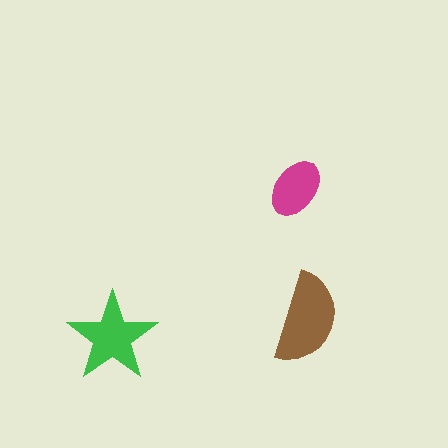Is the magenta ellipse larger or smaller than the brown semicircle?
Smaller.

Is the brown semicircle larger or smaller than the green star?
Larger.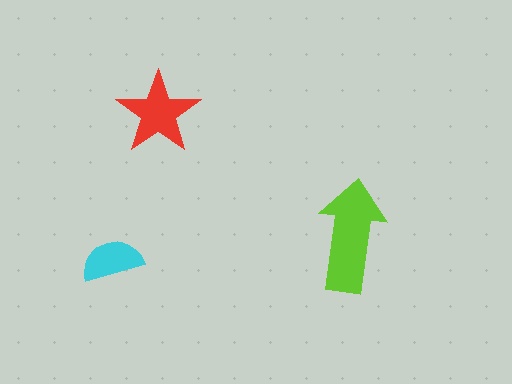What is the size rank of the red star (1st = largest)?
2nd.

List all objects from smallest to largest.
The cyan semicircle, the red star, the lime arrow.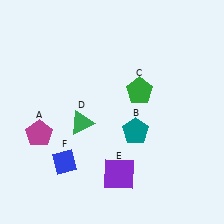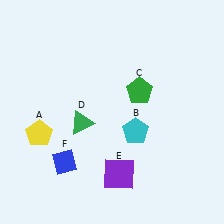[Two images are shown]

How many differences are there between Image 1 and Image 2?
There are 2 differences between the two images.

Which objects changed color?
A changed from magenta to yellow. B changed from teal to cyan.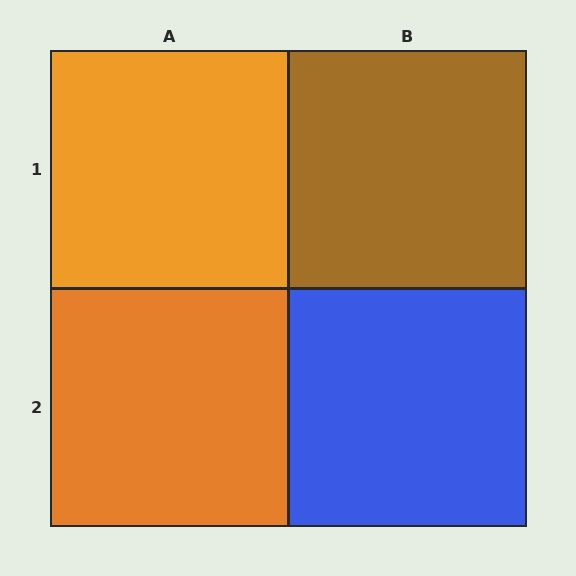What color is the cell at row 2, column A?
Orange.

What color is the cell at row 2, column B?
Blue.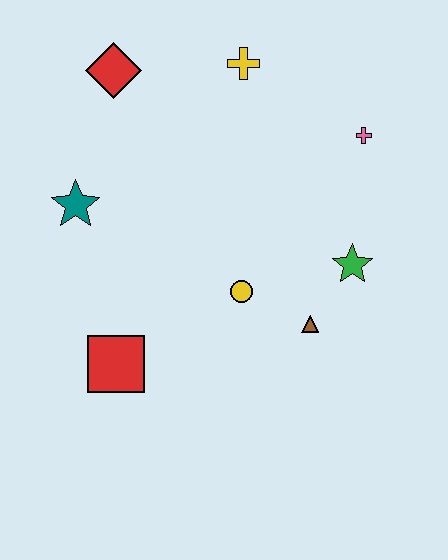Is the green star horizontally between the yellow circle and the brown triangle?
No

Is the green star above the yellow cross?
No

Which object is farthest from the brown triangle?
The red diamond is farthest from the brown triangle.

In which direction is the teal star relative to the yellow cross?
The teal star is to the left of the yellow cross.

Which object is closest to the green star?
The brown triangle is closest to the green star.